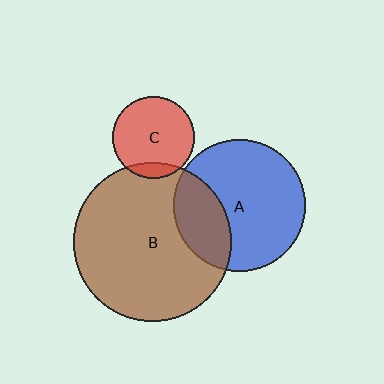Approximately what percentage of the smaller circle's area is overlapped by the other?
Approximately 30%.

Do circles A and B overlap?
Yes.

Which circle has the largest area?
Circle B (brown).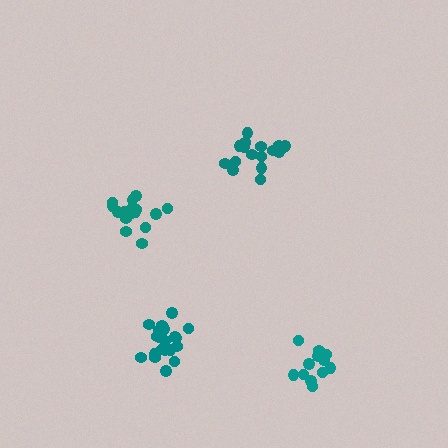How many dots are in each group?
Group 1: 20 dots, Group 2: 14 dots, Group 3: 17 dots, Group 4: 17 dots (68 total).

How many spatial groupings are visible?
There are 4 spatial groupings.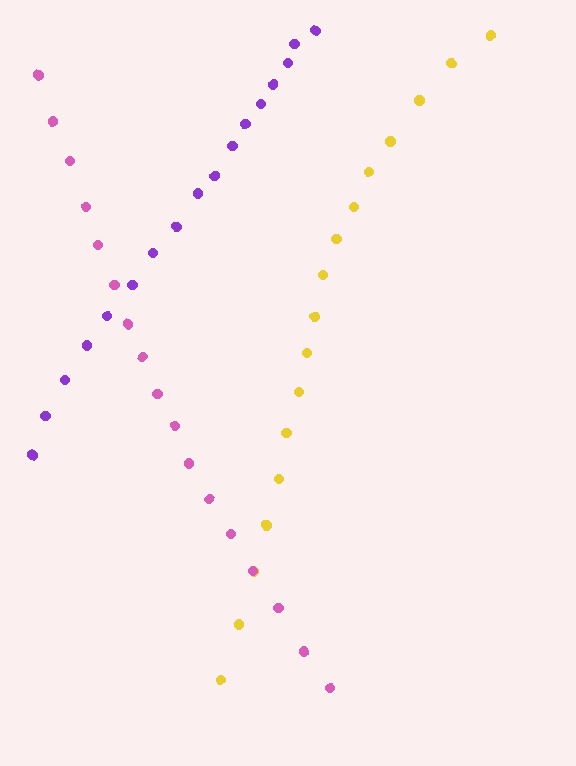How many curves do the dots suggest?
There are 3 distinct paths.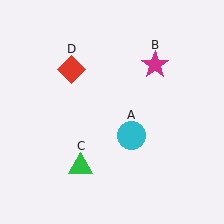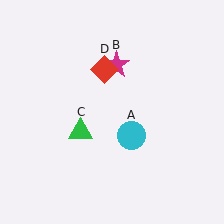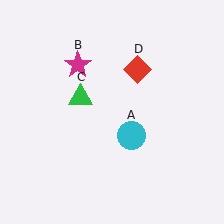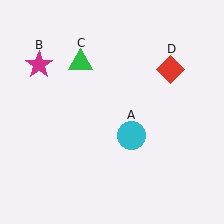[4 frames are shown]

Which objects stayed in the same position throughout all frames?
Cyan circle (object A) remained stationary.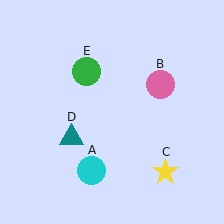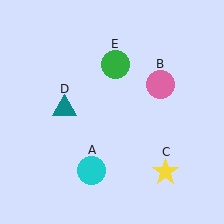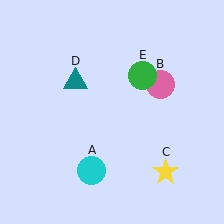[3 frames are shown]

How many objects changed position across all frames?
2 objects changed position: teal triangle (object D), green circle (object E).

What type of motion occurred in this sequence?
The teal triangle (object D), green circle (object E) rotated clockwise around the center of the scene.